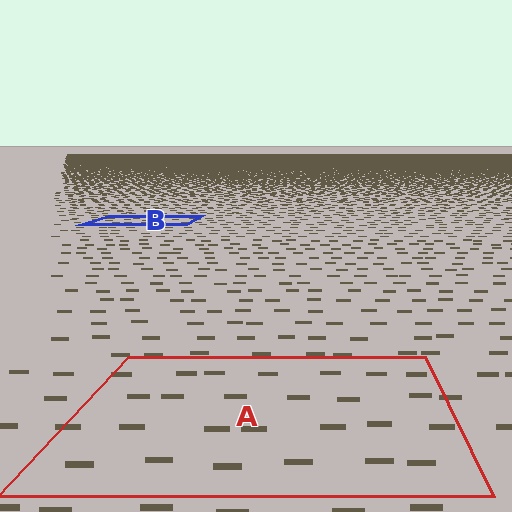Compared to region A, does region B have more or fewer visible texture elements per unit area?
Region B has more texture elements per unit area — they are packed more densely because it is farther away.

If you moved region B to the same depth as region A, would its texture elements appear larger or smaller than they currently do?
They would appear larger. At a closer depth, the same texture elements are projected at a bigger on-screen size.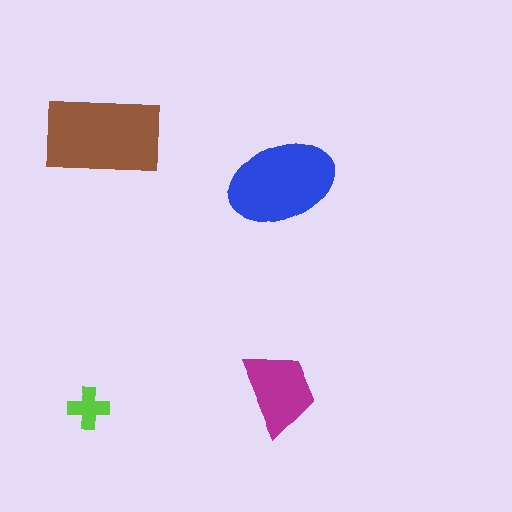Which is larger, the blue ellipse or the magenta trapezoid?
The blue ellipse.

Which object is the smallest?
The lime cross.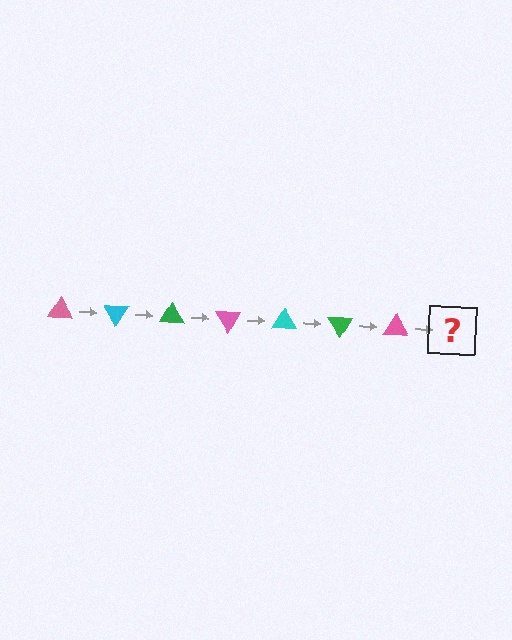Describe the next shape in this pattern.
It should be a cyan triangle, rotated 420 degrees from the start.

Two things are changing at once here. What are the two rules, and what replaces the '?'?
The two rules are that it rotates 60 degrees each step and the color cycles through pink, cyan, and green. The '?' should be a cyan triangle, rotated 420 degrees from the start.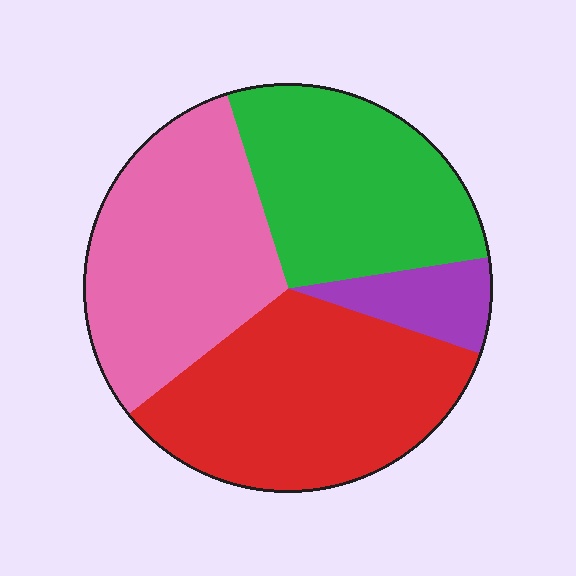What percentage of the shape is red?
Red takes up about one third (1/3) of the shape.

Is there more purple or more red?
Red.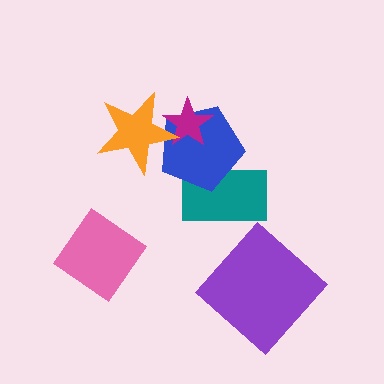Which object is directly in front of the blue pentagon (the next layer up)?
The magenta star is directly in front of the blue pentagon.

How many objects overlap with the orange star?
2 objects overlap with the orange star.